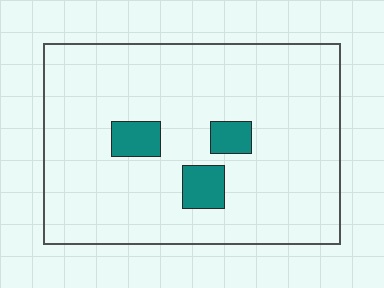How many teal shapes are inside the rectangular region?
3.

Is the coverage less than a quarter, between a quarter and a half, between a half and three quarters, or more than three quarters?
Less than a quarter.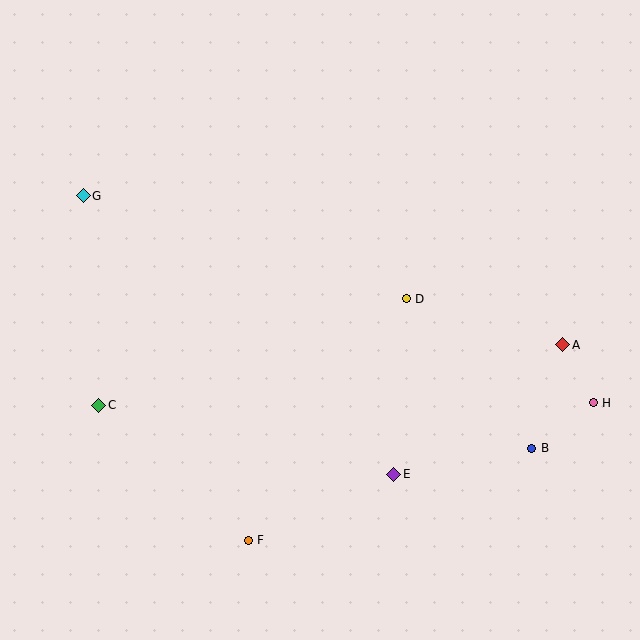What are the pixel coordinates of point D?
Point D is at (406, 299).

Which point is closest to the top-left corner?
Point G is closest to the top-left corner.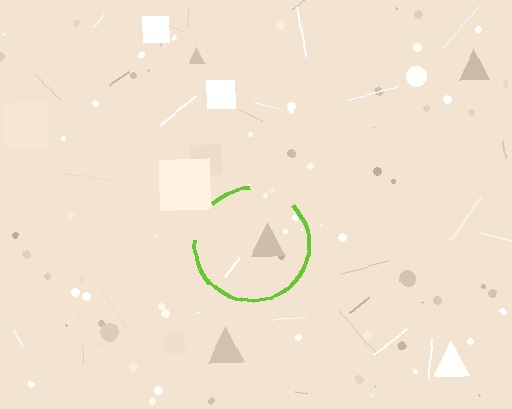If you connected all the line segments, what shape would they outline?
They would outline a circle.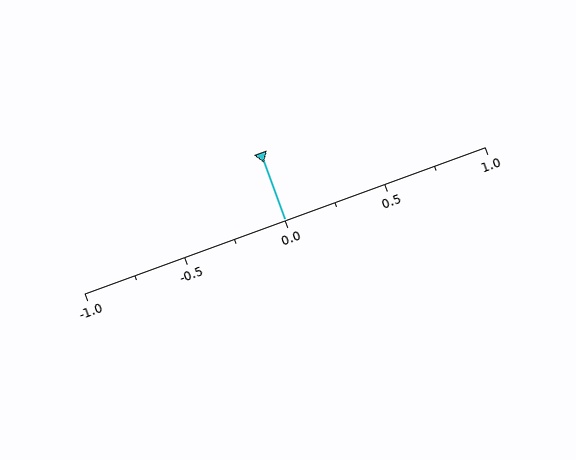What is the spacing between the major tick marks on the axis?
The major ticks are spaced 0.5 apart.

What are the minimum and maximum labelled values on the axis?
The axis runs from -1.0 to 1.0.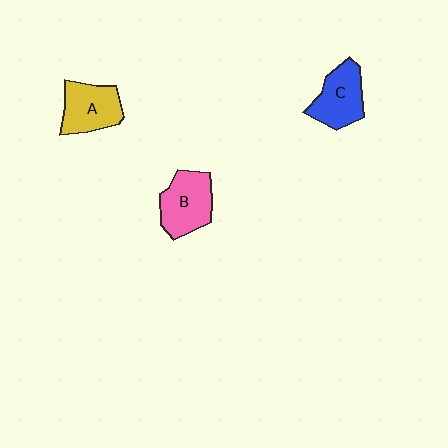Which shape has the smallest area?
Shape C (blue).